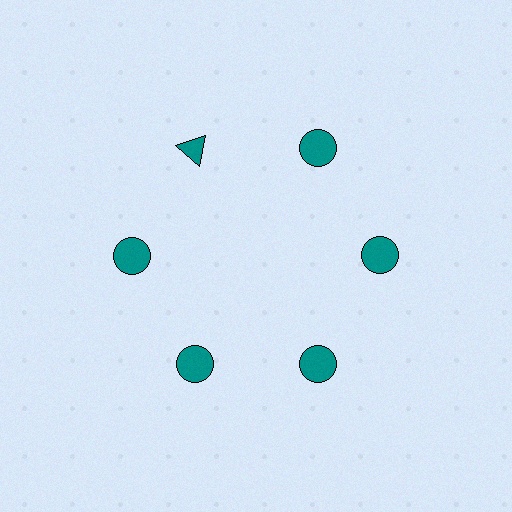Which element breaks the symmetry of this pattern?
The teal triangle at roughly the 11 o'clock position breaks the symmetry. All other shapes are teal circles.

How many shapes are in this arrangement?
There are 6 shapes arranged in a ring pattern.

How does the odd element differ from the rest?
It has a different shape: triangle instead of circle.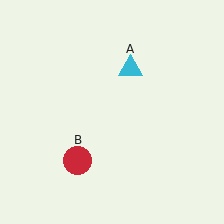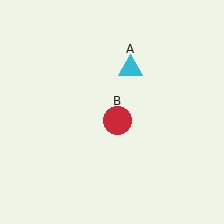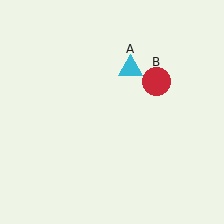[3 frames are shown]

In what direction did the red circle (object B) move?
The red circle (object B) moved up and to the right.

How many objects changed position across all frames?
1 object changed position: red circle (object B).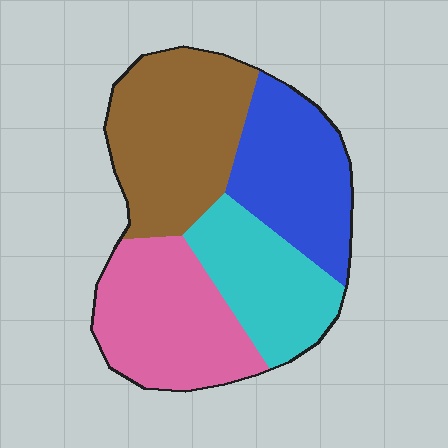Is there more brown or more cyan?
Brown.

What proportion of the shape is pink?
Pink covers roughly 25% of the shape.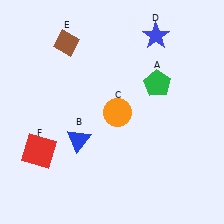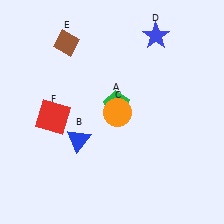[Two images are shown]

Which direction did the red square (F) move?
The red square (F) moved up.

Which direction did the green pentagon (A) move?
The green pentagon (A) moved left.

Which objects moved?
The objects that moved are: the green pentagon (A), the red square (F).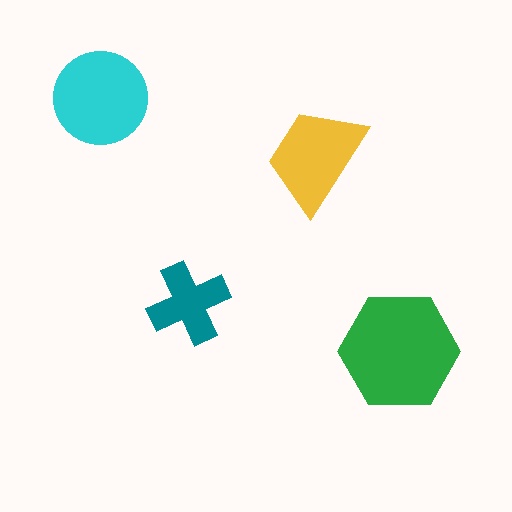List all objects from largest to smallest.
The green hexagon, the cyan circle, the yellow trapezoid, the teal cross.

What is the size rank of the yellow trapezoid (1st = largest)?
3rd.